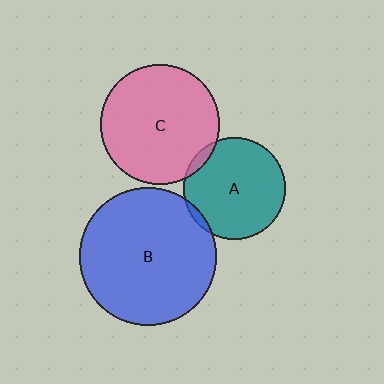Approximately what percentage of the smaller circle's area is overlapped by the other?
Approximately 5%.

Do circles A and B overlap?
Yes.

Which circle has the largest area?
Circle B (blue).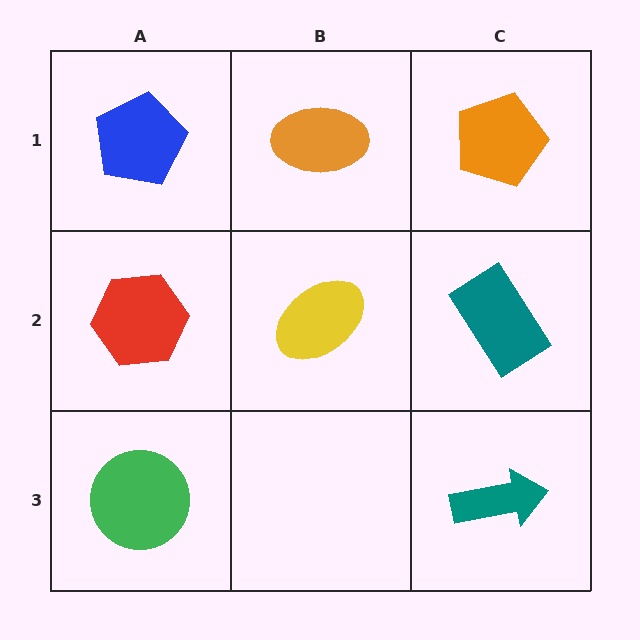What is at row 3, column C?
A teal arrow.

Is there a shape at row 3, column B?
No, that cell is empty.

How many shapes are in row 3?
2 shapes.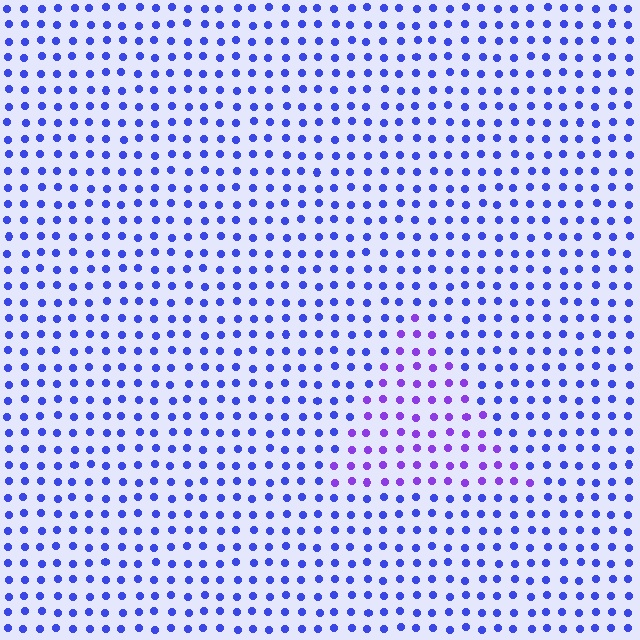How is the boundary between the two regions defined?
The boundary is defined purely by a slight shift in hue (about 34 degrees). Spacing, size, and orientation are identical on both sides.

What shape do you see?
I see a triangle.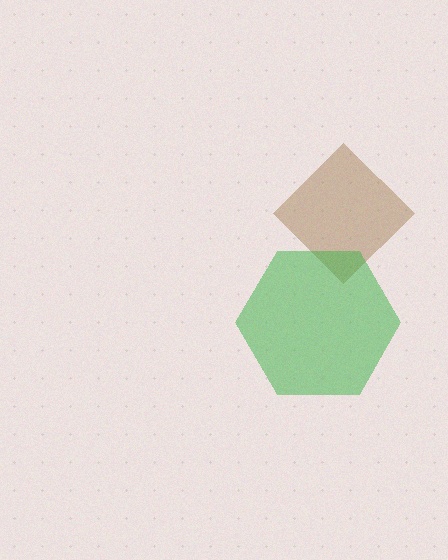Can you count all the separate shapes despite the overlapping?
Yes, there are 2 separate shapes.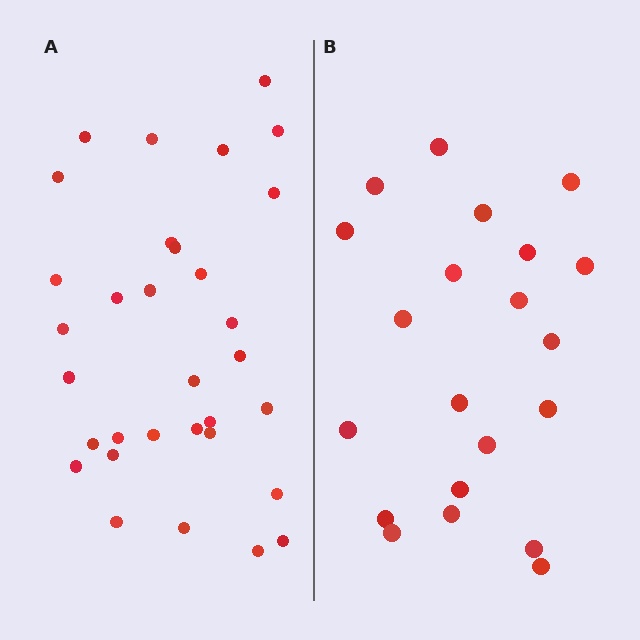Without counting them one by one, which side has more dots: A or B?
Region A (the left region) has more dots.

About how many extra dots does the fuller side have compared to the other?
Region A has roughly 12 or so more dots than region B.